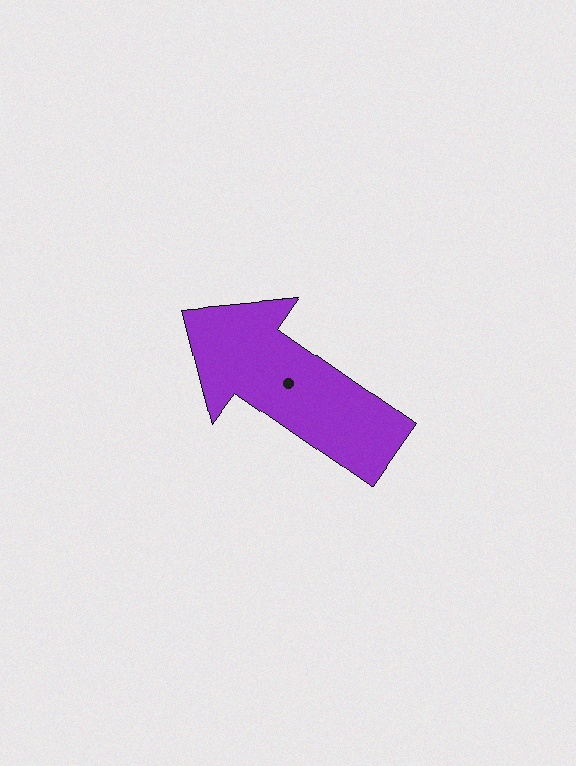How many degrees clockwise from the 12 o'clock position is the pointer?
Approximately 305 degrees.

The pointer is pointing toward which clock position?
Roughly 10 o'clock.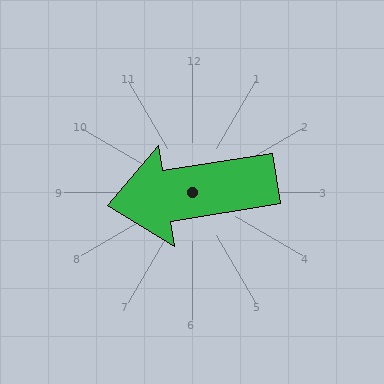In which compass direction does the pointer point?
West.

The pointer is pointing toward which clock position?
Roughly 9 o'clock.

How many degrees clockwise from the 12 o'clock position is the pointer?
Approximately 261 degrees.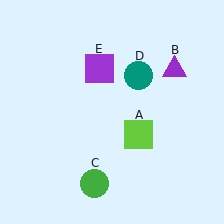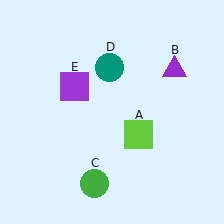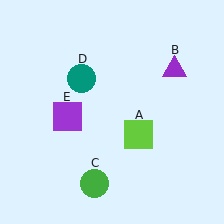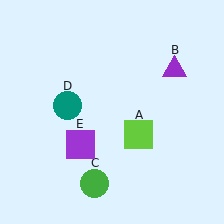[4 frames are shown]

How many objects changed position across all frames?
2 objects changed position: teal circle (object D), purple square (object E).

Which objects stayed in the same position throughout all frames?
Lime square (object A) and purple triangle (object B) and green circle (object C) remained stationary.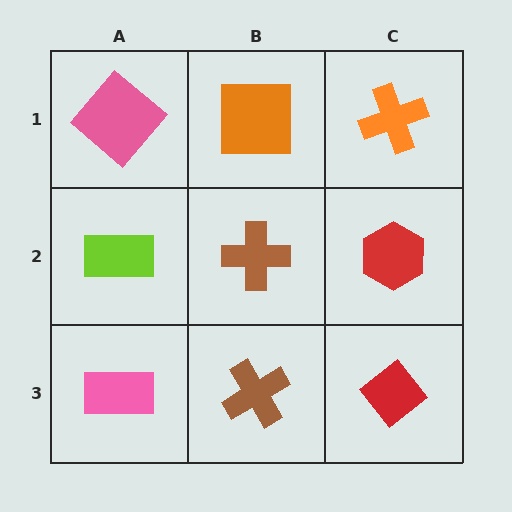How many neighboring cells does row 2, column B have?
4.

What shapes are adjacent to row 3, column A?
A lime rectangle (row 2, column A), a brown cross (row 3, column B).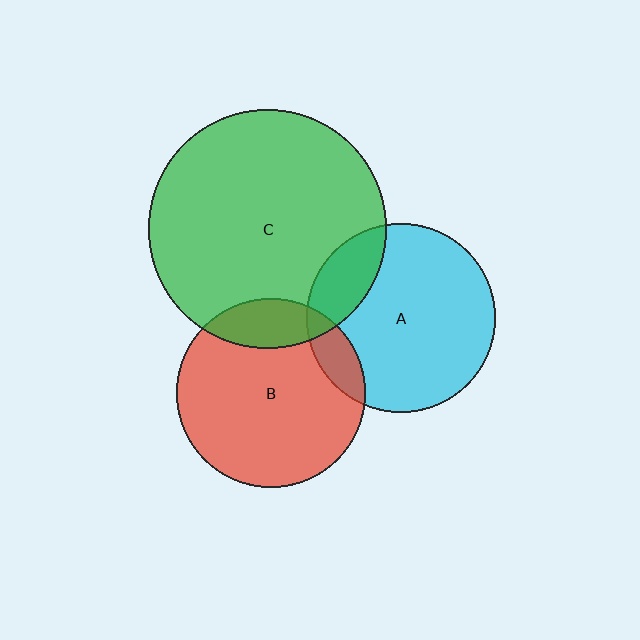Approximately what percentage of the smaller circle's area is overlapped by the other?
Approximately 10%.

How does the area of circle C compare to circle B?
Approximately 1.6 times.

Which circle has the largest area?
Circle C (green).